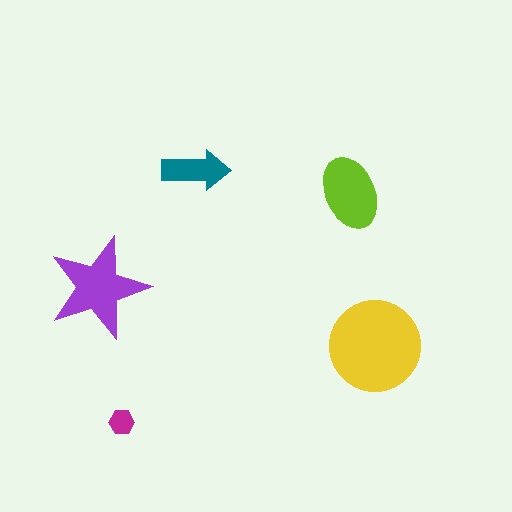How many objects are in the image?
There are 5 objects in the image.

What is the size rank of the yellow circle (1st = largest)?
1st.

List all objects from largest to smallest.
The yellow circle, the purple star, the lime ellipse, the teal arrow, the magenta hexagon.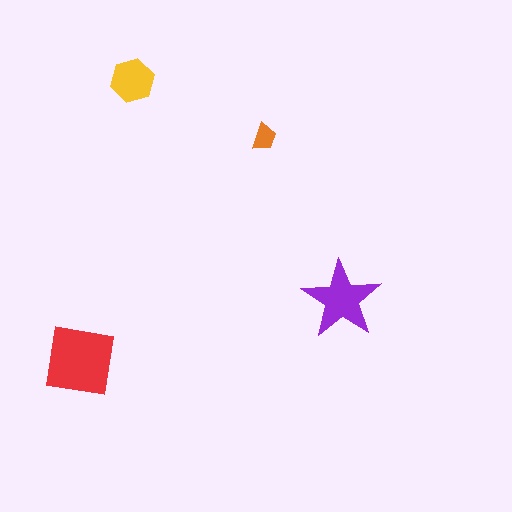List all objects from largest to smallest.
The red square, the purple star, the yellow hexagon, the orange trapezoid.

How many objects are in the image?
There are 4 objects in the image.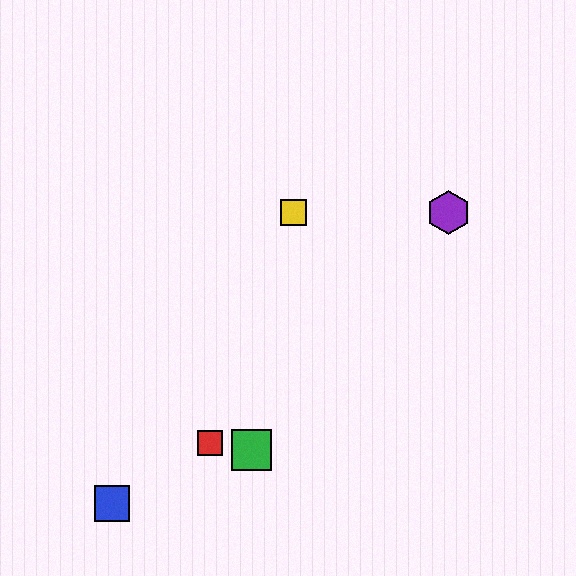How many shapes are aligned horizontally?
2 shapes (the yellow square, the purple hexagon) are aligned horizontally.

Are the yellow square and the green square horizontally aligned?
No, the yellow square is at y≈213 and the green square is at y≈450.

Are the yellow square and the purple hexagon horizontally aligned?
Yes, both are at y≈213.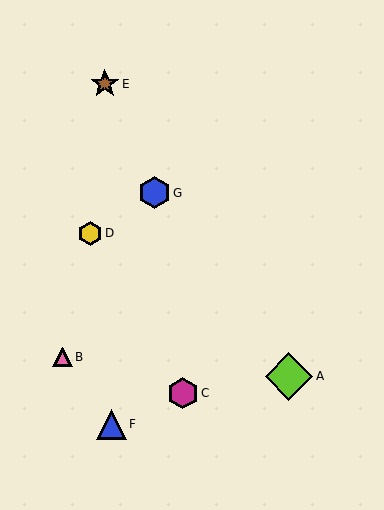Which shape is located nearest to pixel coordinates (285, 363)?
The lime diamond (labeled A) at (289, 376) is nearest to that location.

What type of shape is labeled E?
Shape E is a brown star.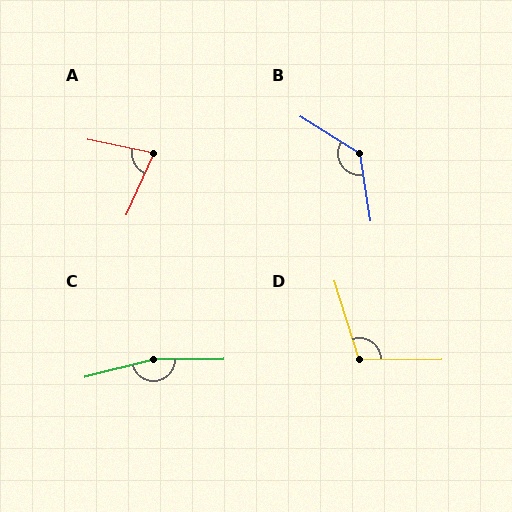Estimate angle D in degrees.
Approximately 107 degrees.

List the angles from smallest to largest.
A (77°), D (107°), B (130°), C (166°).